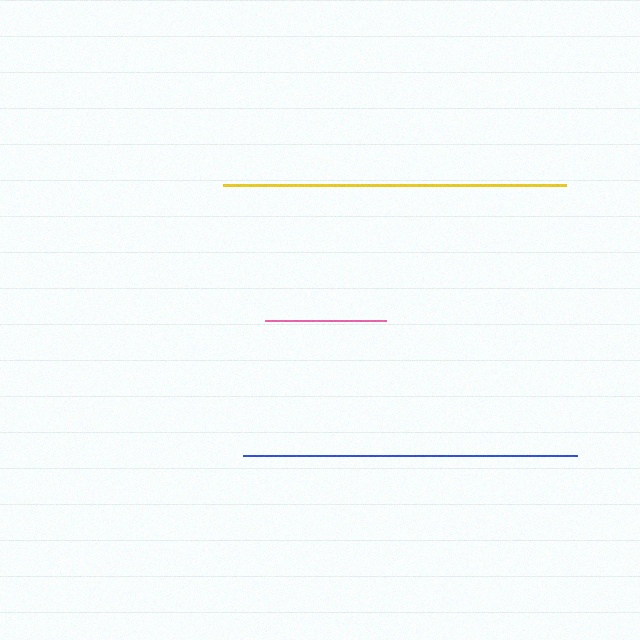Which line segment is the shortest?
The pink line is the shortest at approximately 121 pixels.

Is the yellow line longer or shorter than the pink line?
The yellow line is longer than the pink line.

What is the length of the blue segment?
The blue segment is approximately 334 pixels long.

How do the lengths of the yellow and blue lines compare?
The yellow and blue lines are approximately the same length.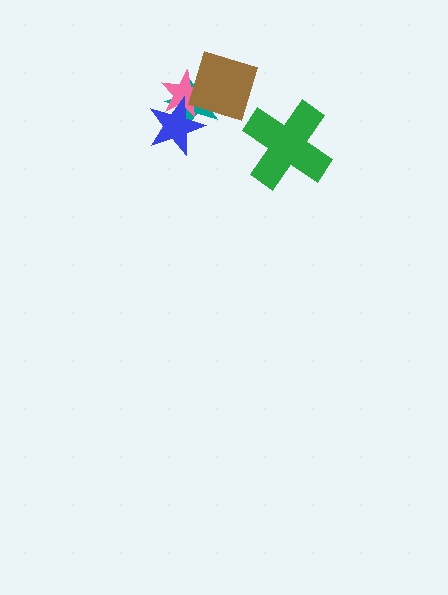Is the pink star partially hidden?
Yes, it is partially covered by another shape.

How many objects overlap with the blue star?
2 objects overlap with the blue star.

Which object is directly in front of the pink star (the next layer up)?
The brown square is directly in front of the pink star.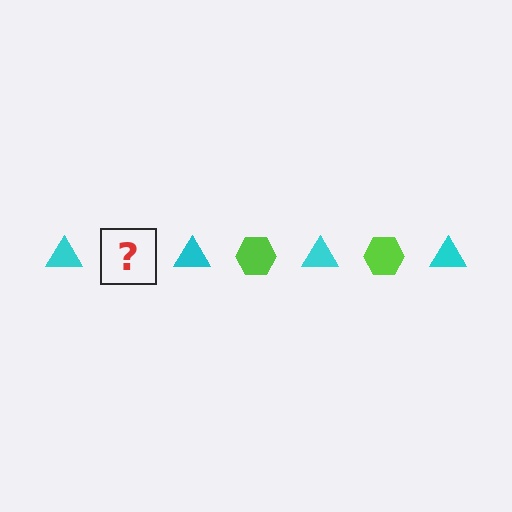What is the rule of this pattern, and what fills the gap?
The rule is that the pattern alternates between cyan triangle and lime hexagon. The gap should be filled with a lime hexagon.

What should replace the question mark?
The question mark should be replaced with a lime hexagon.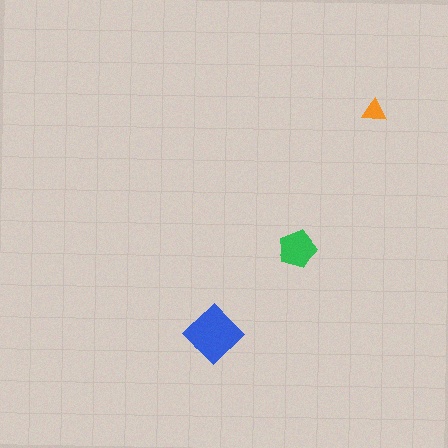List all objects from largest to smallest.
The blue diamond, the green pentagon, the orange triangle.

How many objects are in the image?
There are 3 objects in the image.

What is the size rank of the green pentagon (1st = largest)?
2nd.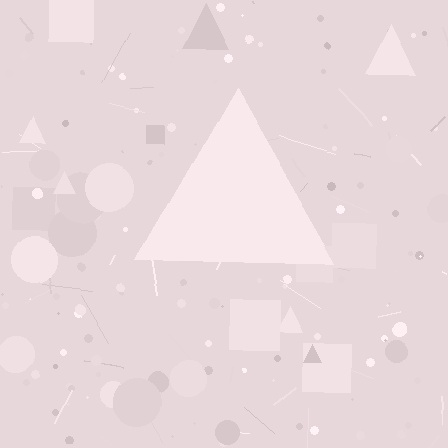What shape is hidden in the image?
A triangle is hidden in the image.